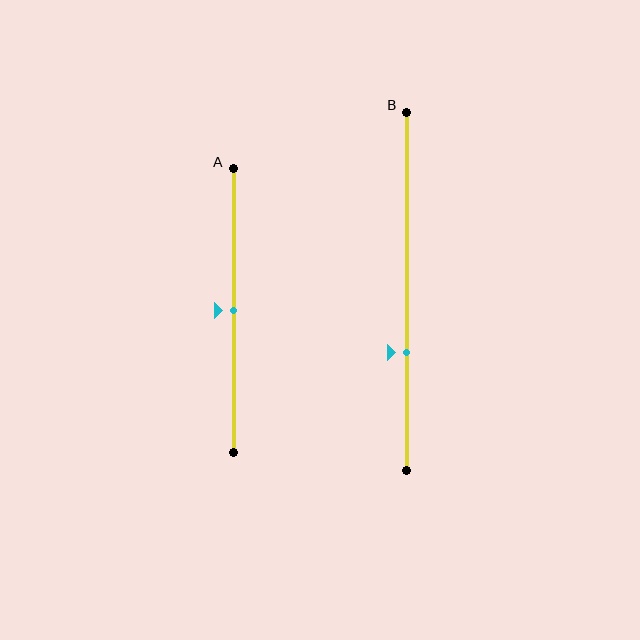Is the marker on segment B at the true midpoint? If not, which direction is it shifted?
No, the marker on segment B is shifted downward by about 17% of the segment length.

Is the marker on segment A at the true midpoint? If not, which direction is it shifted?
Yes, the marker on segment A is at the true midpoint.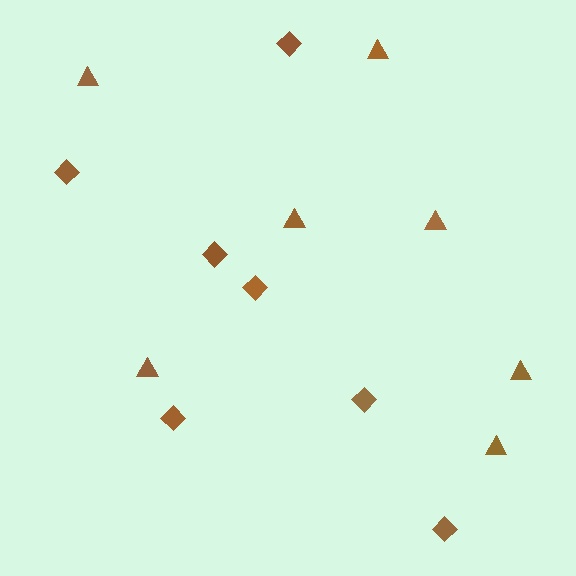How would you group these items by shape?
There are 2 groups: one group of triangles (7) and one group of diamonds (7).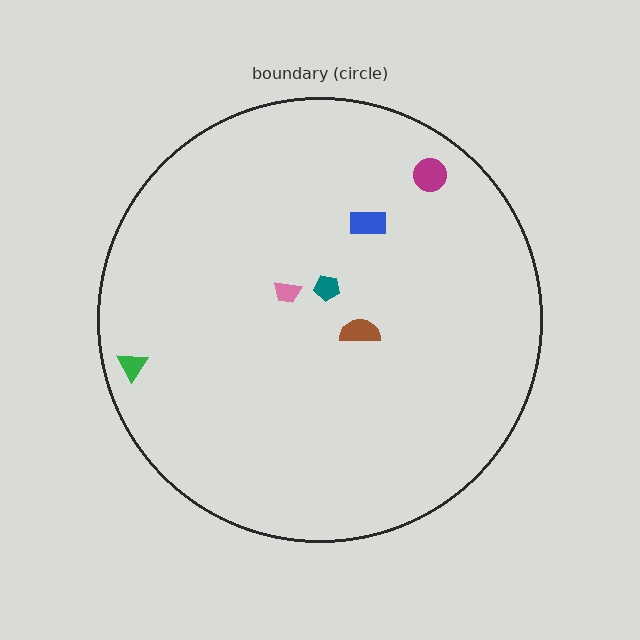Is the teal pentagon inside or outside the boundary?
Inside.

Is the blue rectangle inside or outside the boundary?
Inside.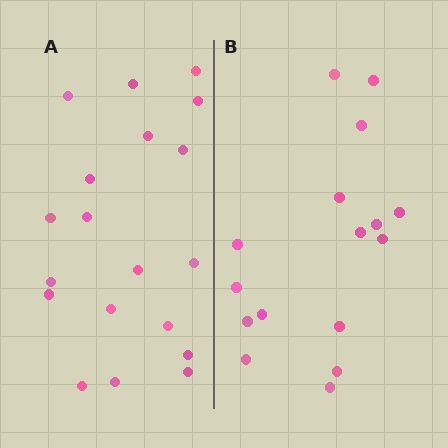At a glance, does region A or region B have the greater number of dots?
Region A (the left region) has more dots.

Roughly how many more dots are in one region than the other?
Region A has just a few more — roughly 2 or 3 more dots than region B.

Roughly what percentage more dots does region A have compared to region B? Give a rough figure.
About 20% more.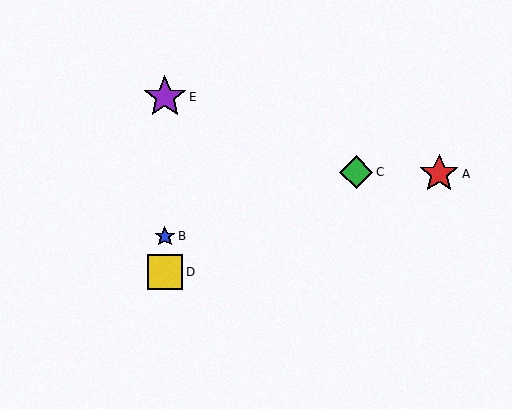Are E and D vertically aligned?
Yes, both are at x≈165.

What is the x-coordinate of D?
Object D is at x≈165.